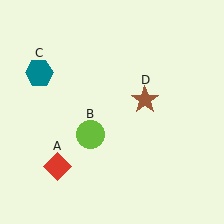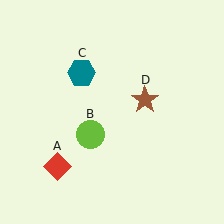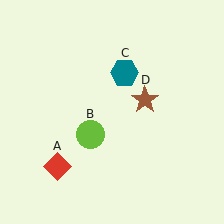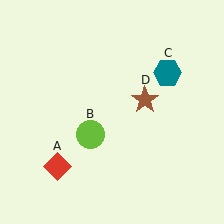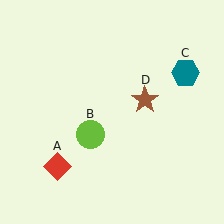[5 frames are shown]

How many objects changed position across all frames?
1 object changed position: teal hexagon (object C).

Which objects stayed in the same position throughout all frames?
Red diamond (object A) and lime circle (object B) and brown star (object D) remained stationary.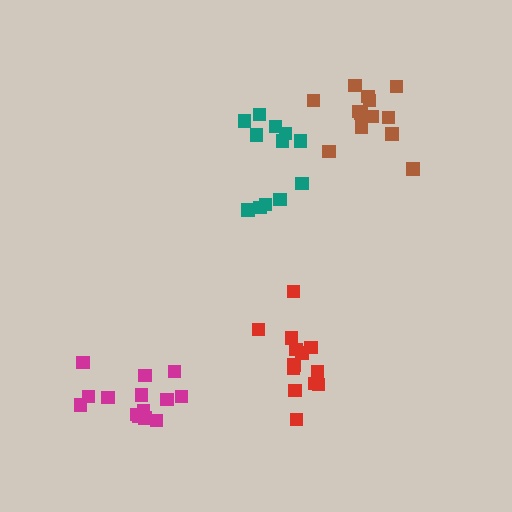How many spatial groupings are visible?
There are 4 spatial groupings.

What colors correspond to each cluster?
The clusters are colored: brown, red, teal, magenta.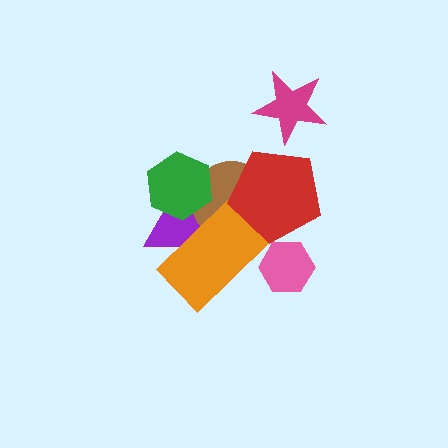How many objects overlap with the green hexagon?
2 objects overlap with the green hexagon.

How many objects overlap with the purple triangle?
3 objects overlap with the purple triangle.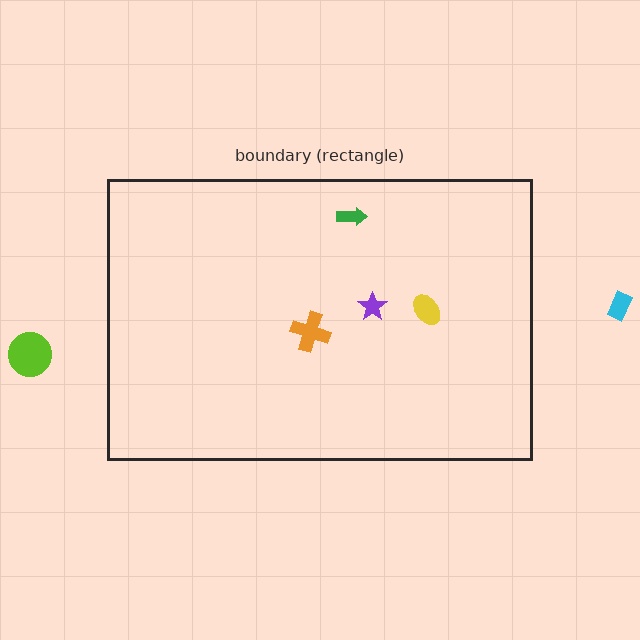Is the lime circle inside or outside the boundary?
Outside.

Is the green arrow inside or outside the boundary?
Inside.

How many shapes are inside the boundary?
4 inside, 2 outside.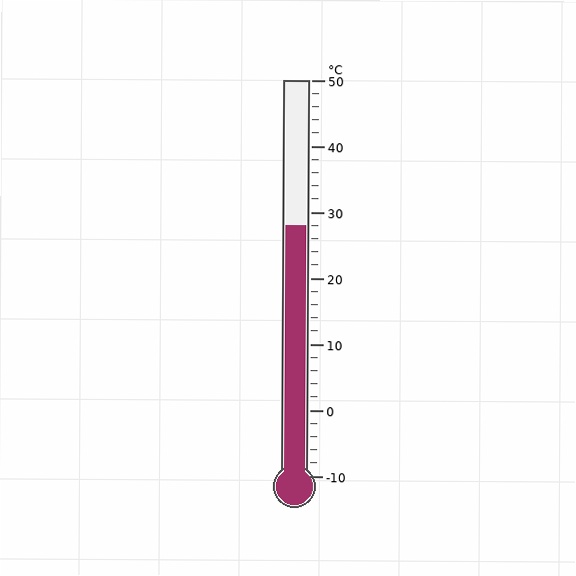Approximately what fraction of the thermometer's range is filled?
The thermometer is filled to approximately 65% of its range.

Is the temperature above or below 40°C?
The temperature is below 40°C.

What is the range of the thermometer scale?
The thermometer scale ranges from -10°C to 50°C.